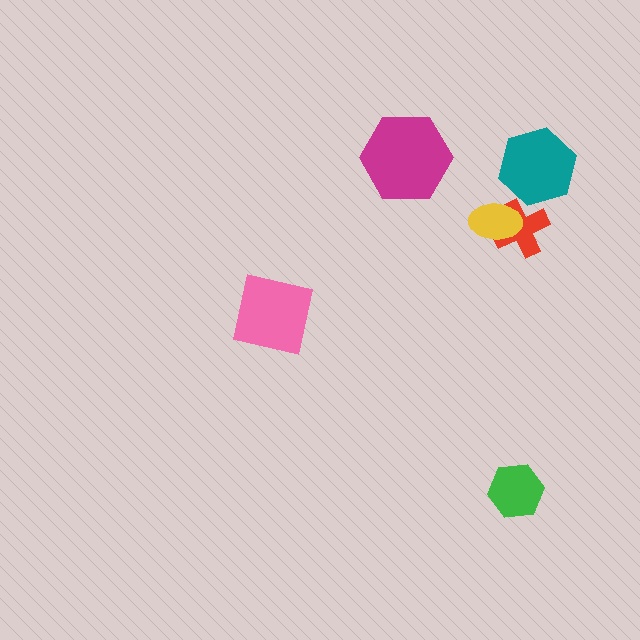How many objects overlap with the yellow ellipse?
1 object overlaps with the yellow ellipse.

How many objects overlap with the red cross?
1 object overlaps with the red cross.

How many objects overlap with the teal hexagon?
0 objects overlap with the teal hexagon.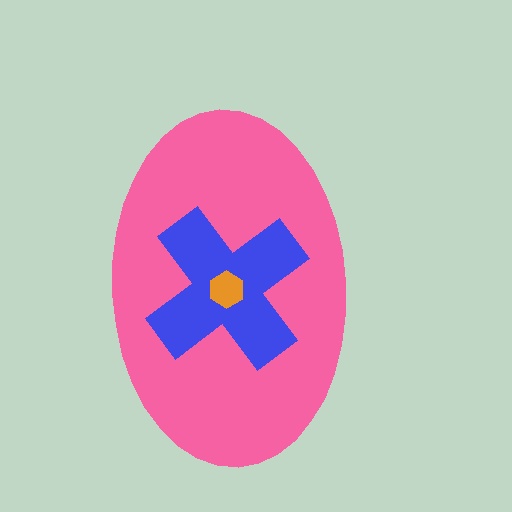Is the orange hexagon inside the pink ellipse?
Yes.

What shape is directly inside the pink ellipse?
The blue cross.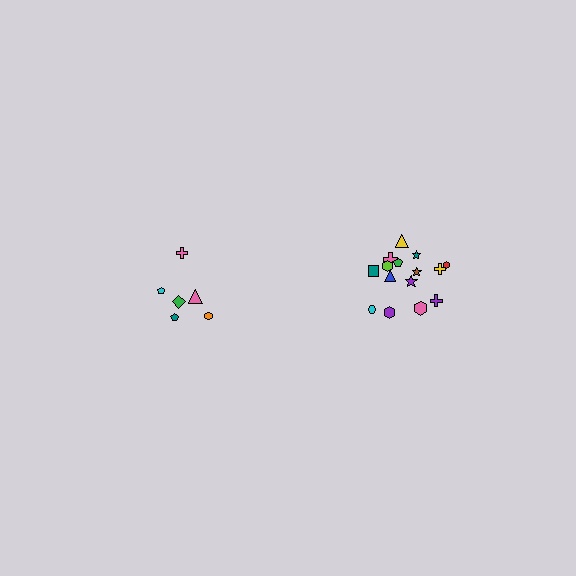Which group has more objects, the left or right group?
The right group.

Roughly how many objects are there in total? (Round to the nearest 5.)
Roughly 20 objects in total.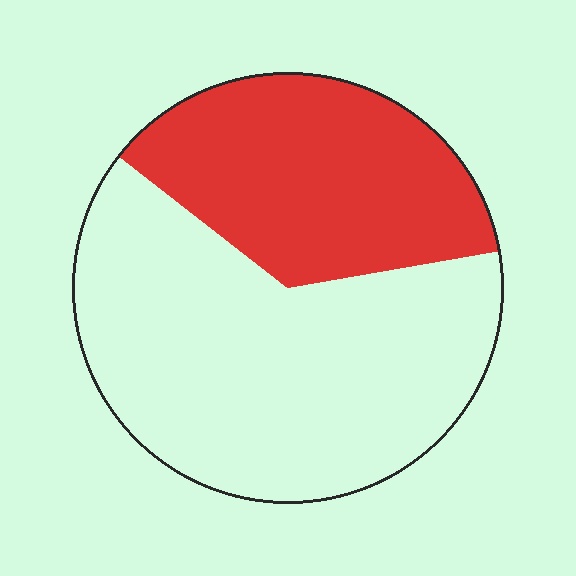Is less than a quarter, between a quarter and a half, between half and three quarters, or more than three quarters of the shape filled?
Between a quarter and a half.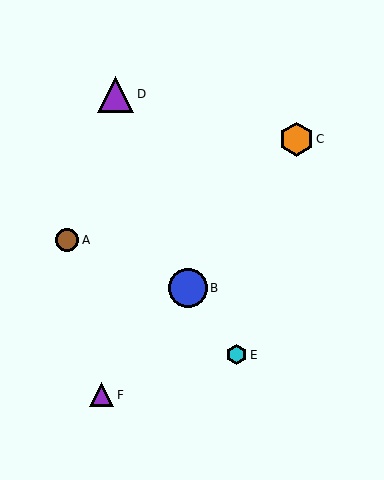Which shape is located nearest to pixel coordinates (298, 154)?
The orange hexagon (labeled C) at (296, 139) is nearest to that location.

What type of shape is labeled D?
Shape D is a purple triangle.